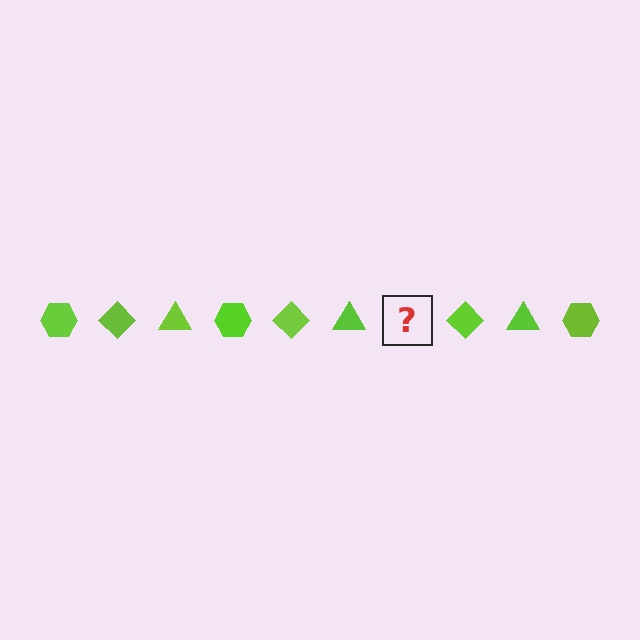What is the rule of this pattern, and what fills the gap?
The rule is that the pattern cycles through hexagon, diamond, triangle shapes in lime. The gap should be filled with a lime hexagon.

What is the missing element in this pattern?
The missing element is a lime hexagon.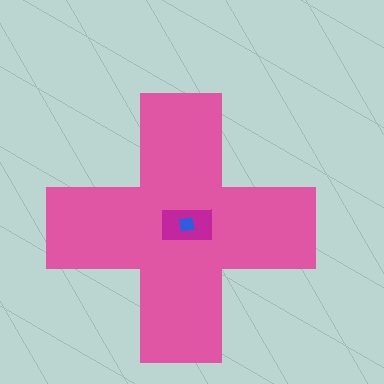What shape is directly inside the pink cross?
The magenta rectangle.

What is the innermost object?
The blue square.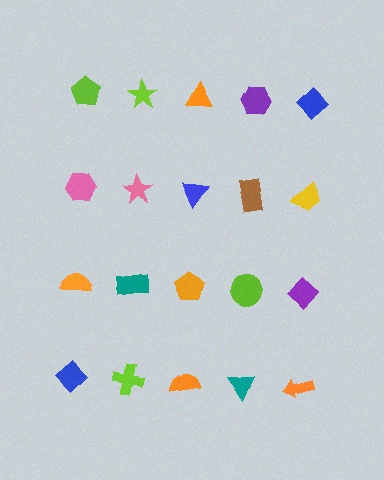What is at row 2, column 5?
A yellow trapezoid.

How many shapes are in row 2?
5 shapes.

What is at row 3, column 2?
A teal rectangle.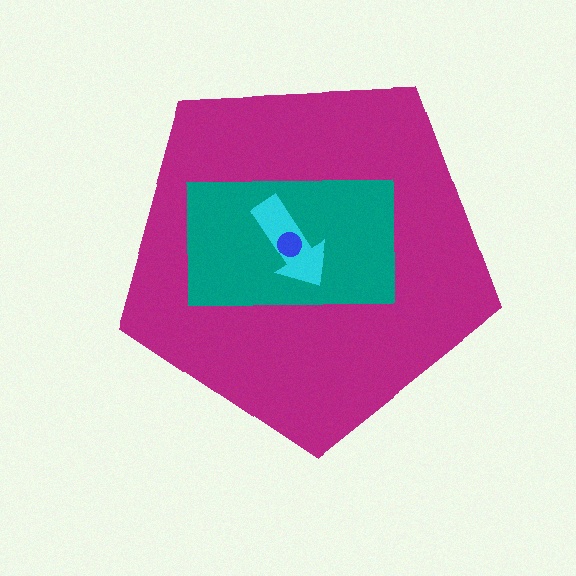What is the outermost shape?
The magenta pentagon.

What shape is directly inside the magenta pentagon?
The teal rectangle.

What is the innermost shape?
The blue circle.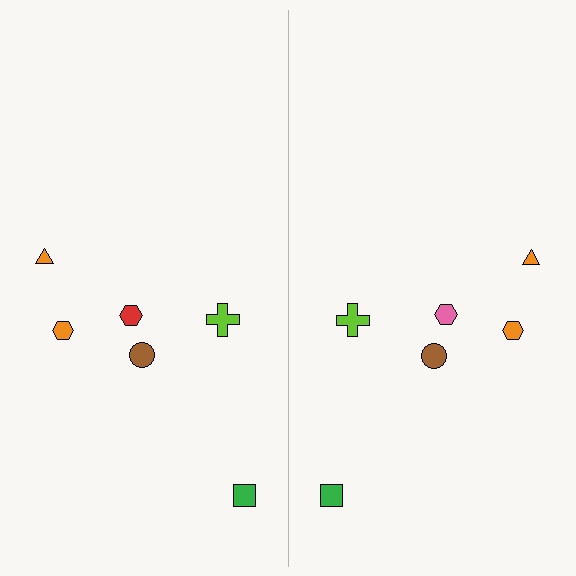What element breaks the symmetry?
The pink hexagon on the right side breaks the symmetry — its mirror counterpart is red.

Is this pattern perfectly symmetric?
No, the pattern is not perfectly symmetric. The pink hexagon on the right side breaks the symmetry — its mirror counterpart is red.